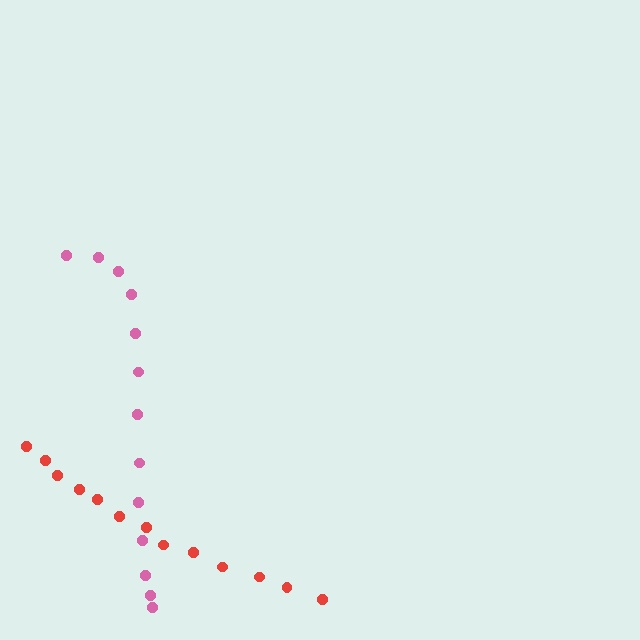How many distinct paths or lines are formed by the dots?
There are 2 distinct paths.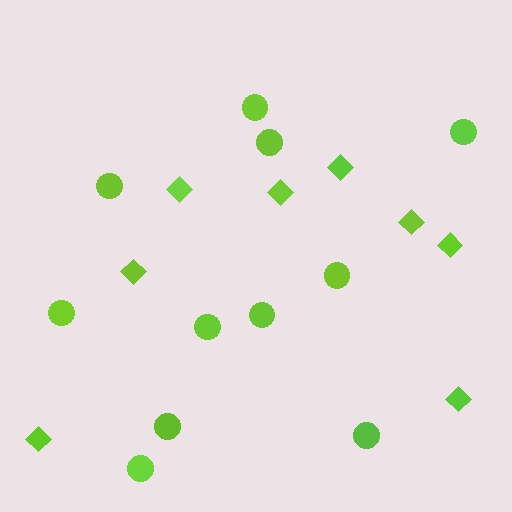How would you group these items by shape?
There are 2 groups: one group of circles (11) and one group of diamonds (8).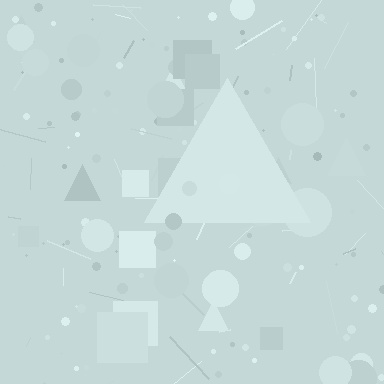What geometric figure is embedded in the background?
A triangle is embedded in the background.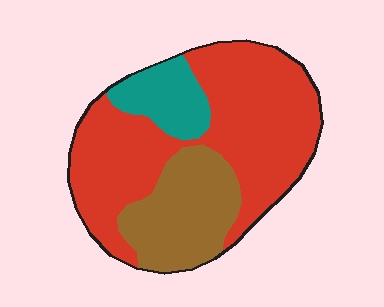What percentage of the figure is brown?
Brown takes up about one quarter (1/4) of the figure.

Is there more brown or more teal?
Brown.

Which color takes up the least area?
Teal, at roughly 15%.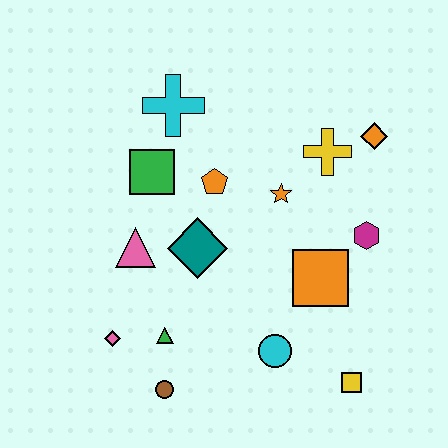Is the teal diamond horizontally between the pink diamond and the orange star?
Yes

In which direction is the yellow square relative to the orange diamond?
The yellow square is below the orange diamond.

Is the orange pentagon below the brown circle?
No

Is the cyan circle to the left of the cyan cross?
No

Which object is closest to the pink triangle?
The teal diamond is closest to the pink triangle.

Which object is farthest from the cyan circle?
The cyan cross is farthest from the cyan circle.